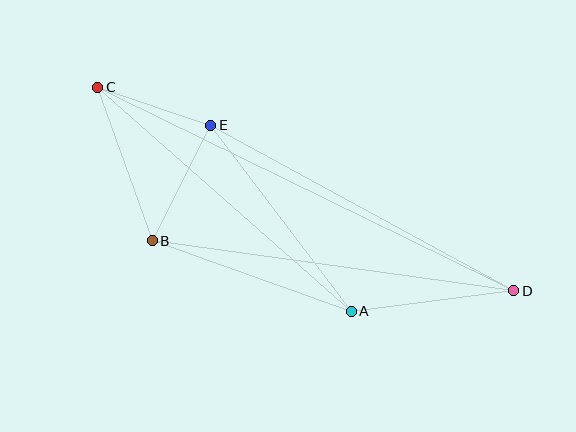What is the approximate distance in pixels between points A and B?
The distance between A and B is approximately 211 pixels.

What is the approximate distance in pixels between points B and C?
The distance between B and C is approximately 163 pixels.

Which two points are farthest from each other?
Points C and D are farthest from each other.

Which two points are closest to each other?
Points C and E are closest to each other.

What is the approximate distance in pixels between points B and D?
The distance between B and D is approximately 365 pixels.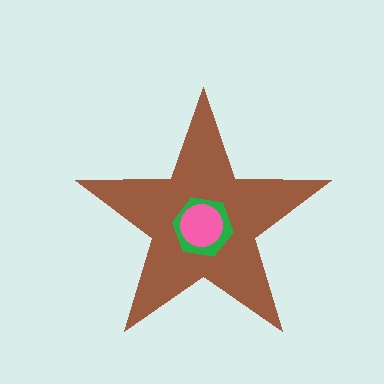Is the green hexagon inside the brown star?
Yes.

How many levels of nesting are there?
3.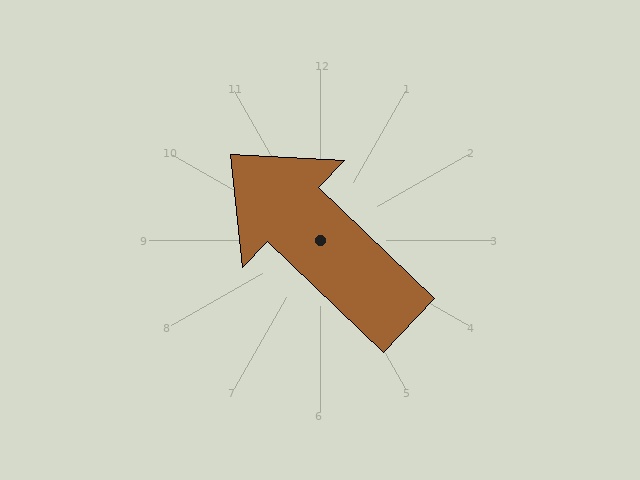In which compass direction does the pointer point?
Northwest.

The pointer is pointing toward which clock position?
Roughly 10 o'clock.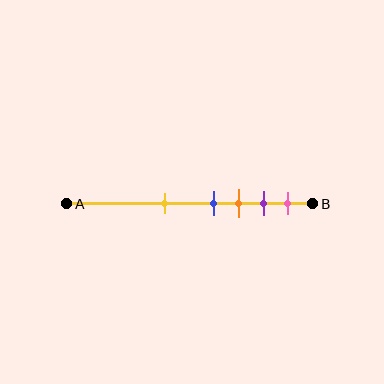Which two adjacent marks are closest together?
The blue and orange marks are the closest adjacent pair.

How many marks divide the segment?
There are 5 marks dividing the segment.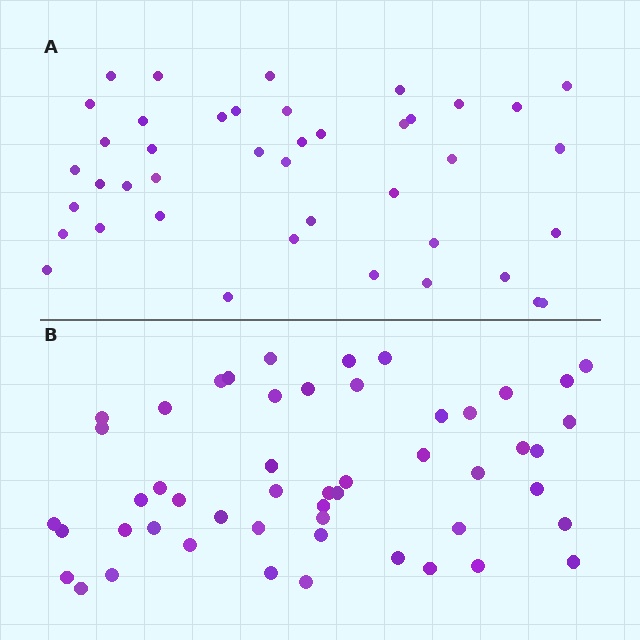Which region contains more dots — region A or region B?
Region B (the bottom region) has more dots.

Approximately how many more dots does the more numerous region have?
Region B has roughly 8 or so more dots than region A.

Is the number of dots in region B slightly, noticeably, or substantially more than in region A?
Region B has only slightly more — the two regions are fairly close. The ratio is roughly 1.2 to 1.